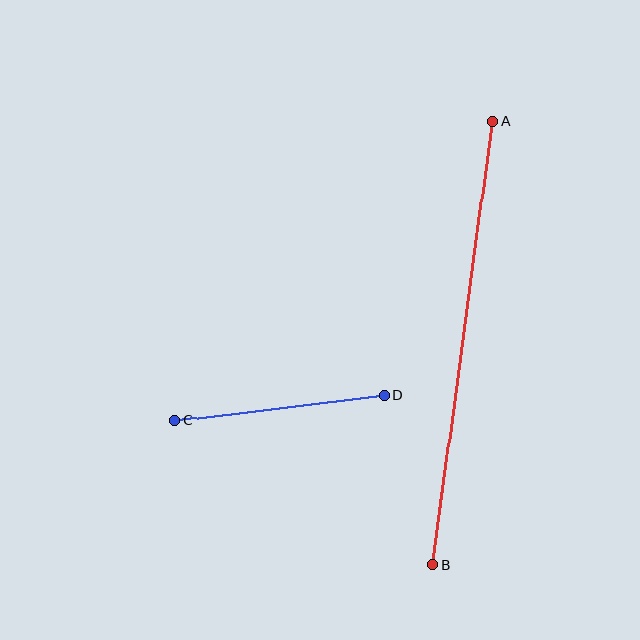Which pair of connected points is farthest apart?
Points A and B are farthest apart.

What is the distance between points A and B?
The distance is approximately 448 pixels.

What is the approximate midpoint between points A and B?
The midpoint is at approximately (463, 343) pixels.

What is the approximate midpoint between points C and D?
The midpoint is at approximately (279, 408) pixels.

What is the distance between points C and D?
The distance is approximately 211 pixels.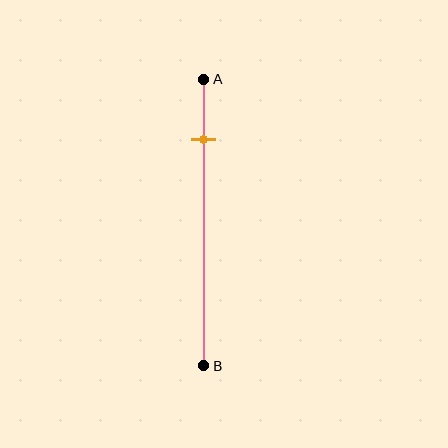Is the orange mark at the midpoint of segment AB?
No, the mark is at about 20% from A, not at the 50% midpoint.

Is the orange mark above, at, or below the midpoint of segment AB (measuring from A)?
The orange mark is above the midpoint of segment AB.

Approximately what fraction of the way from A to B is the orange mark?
The orange mark is approximately 20% of the way from A to B.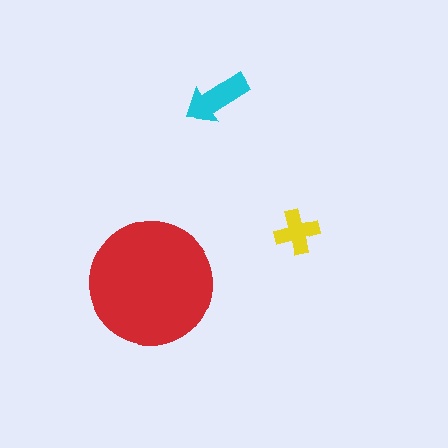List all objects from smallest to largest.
The yellow cross, the cyan arrow, the red circle.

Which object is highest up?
The cyan arrow is topmost.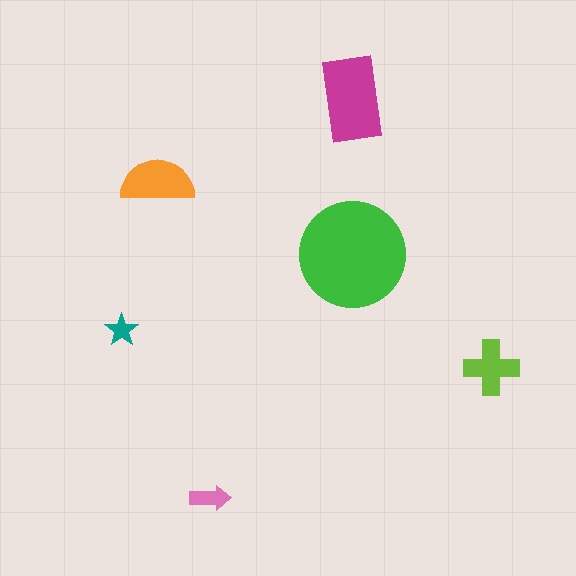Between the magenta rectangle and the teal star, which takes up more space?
The magenta rectangle.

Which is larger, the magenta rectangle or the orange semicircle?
The magenta rectangle.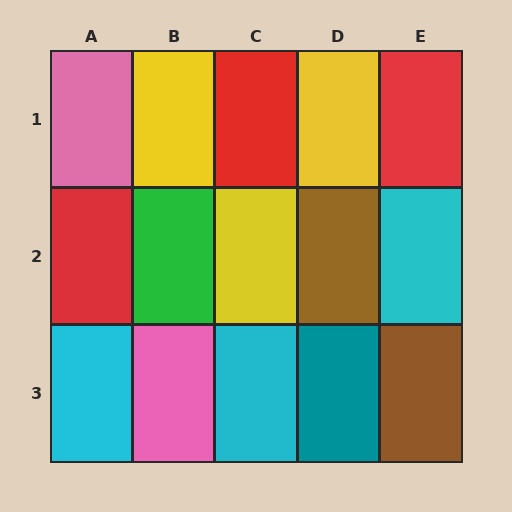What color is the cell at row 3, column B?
Pink.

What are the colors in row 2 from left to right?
Red, green, yellow, brown, cyan.